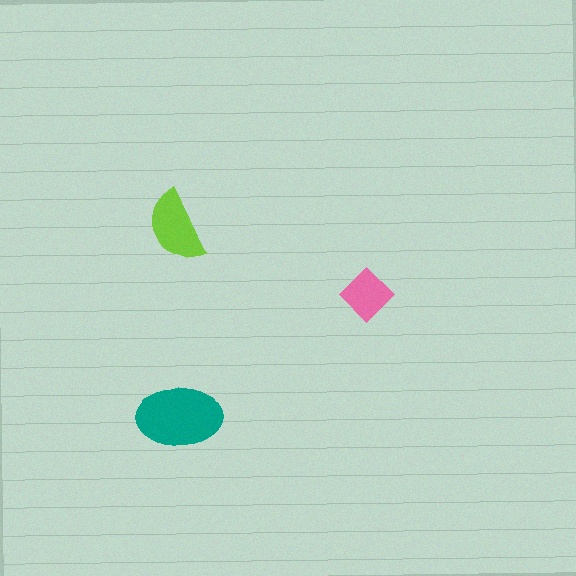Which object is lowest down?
The teal ellipse is bottommost.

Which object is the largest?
The teal ellipse.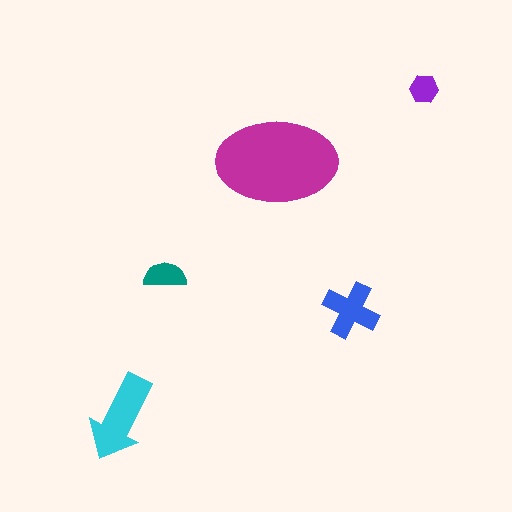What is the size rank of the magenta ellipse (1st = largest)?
1st.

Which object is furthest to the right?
The purple hexagon is rightmost.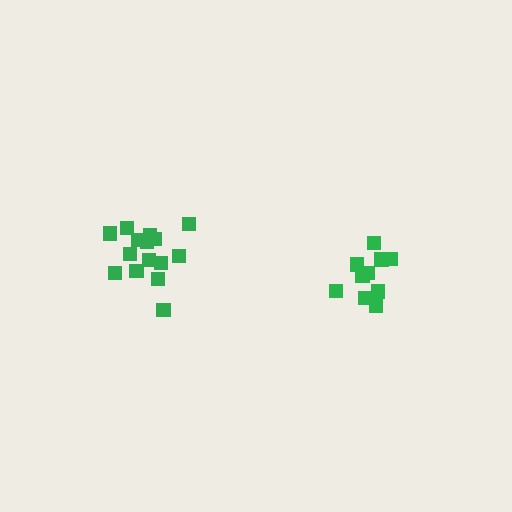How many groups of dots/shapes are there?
There are 2 groups.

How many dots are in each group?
Group 1: 11 dots, Group 2: 15 dots (26 total).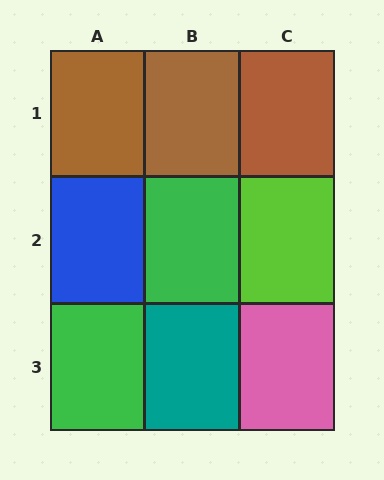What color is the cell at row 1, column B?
Brown.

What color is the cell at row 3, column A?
Green.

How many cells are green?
2 cells are green.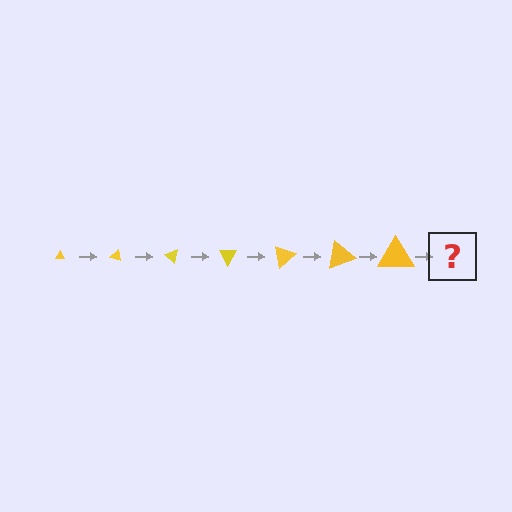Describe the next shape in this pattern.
It should be a triangle, larger than the previous one and rotated 140 degrees from the start.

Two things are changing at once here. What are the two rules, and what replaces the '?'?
The two rules are that the triangle grows larger each step and it rotates 20 degrees each step. The '?' should be a triangle, larger than the previous one and rotated 140 degrees from the start.